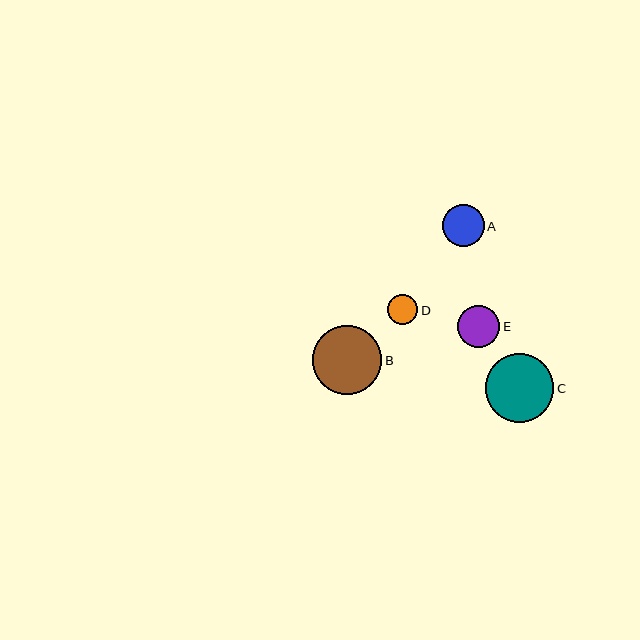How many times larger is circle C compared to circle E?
Circle C is approximately 1.6 times the size of circle E.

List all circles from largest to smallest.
From largest to smallest: B, C, E, A, D.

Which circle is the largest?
Circle B is the largest with a size of approximately 69 pixels.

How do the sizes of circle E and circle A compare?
Circle E and circle A are approximately the same size.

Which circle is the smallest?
Circle D is the smallest with a size of approximately 30 pixels.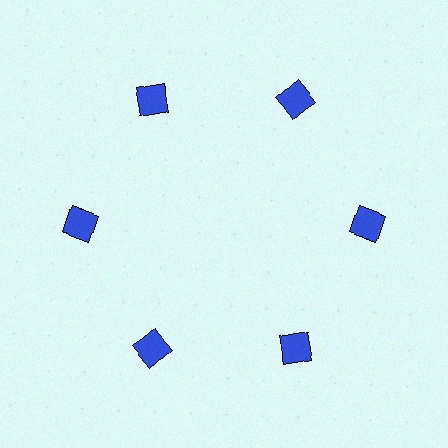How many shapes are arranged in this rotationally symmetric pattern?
There are 6 shapes, arranged in 6 groups of 1.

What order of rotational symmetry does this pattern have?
This pattern has 6-fold rotational symmetry.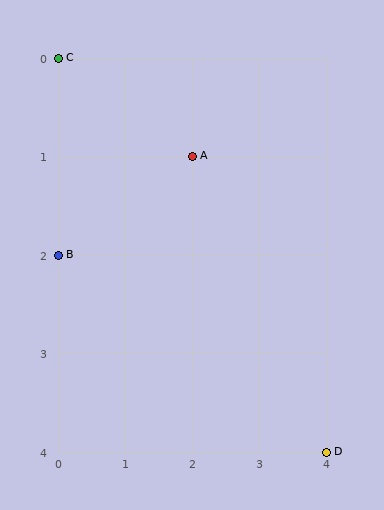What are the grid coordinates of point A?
Point A is at grid coordinates (2, 1).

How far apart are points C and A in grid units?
Points C and A are 2 columns and 1 row apart (about 2.2 grid units diagonally).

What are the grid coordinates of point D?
Point D is at grid coordinates (4, 4).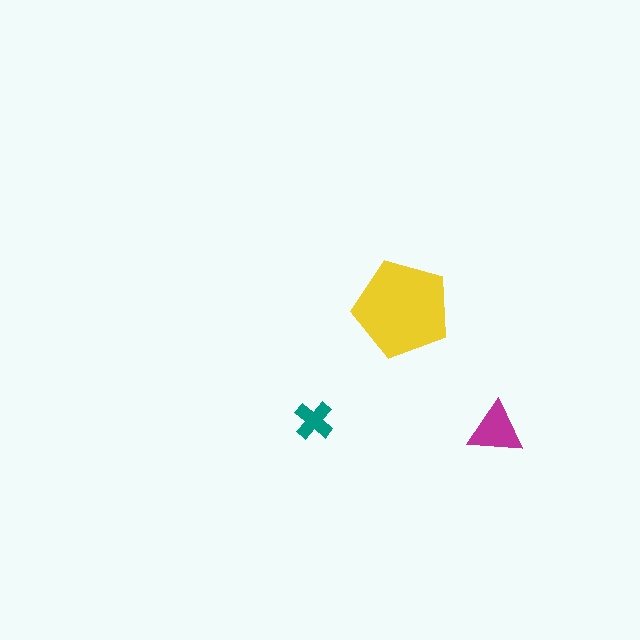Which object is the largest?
The yellow pentagon.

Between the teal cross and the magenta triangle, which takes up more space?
The magenta triangle.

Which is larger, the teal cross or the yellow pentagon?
The yellow pentagon.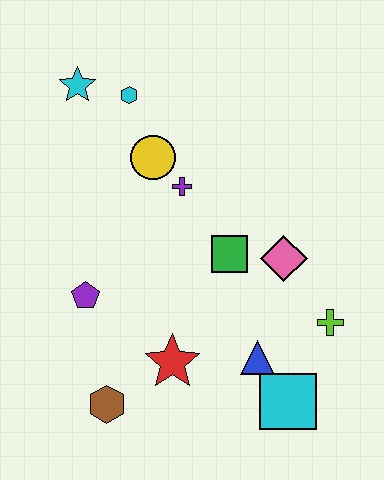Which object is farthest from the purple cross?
The cyan square is farthest from the purple cross.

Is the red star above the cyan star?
No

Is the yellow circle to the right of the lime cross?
No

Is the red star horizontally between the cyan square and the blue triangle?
No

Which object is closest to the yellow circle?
The purple cross is closest to the yellow circle.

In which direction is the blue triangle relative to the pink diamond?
The blue triangle is below the pink diamond.